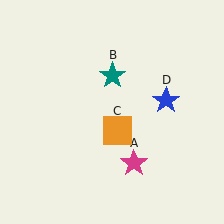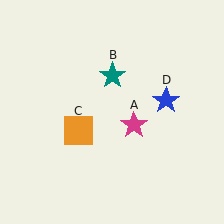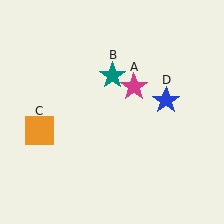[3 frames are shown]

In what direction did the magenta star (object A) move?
The magenta star (object A) moved up.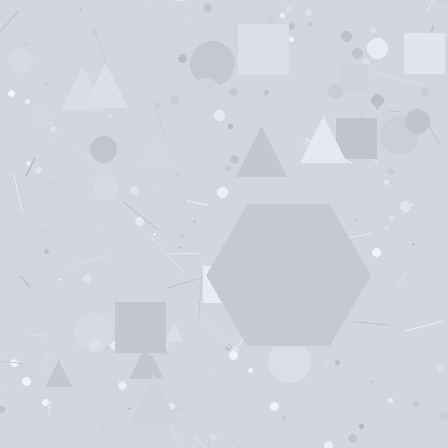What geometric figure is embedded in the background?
A hexagon is embedded in the background.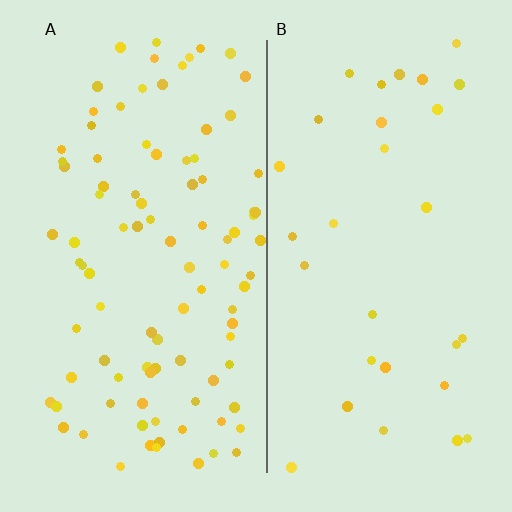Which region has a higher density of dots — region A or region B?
A (the left).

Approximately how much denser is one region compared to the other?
Approximately 3.1× — region A over region B.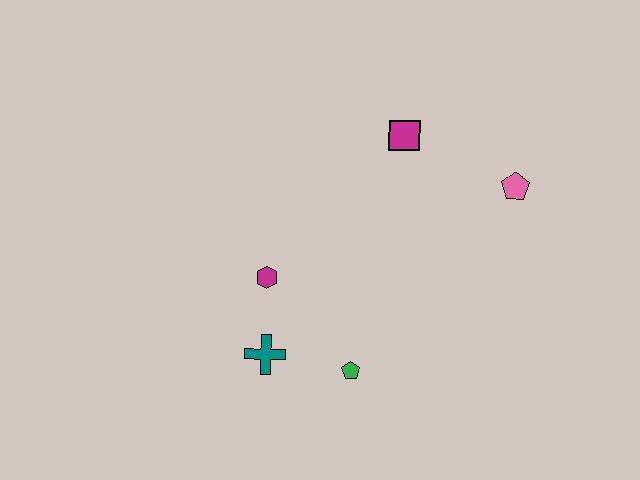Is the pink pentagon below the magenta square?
Yes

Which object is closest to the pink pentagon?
The magenta square is closest to the pink pentagon.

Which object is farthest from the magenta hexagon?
The pink pentagon is farthest from the magenta hexagon.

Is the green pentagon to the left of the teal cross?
No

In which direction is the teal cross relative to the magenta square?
The teal cross is below the magenta square.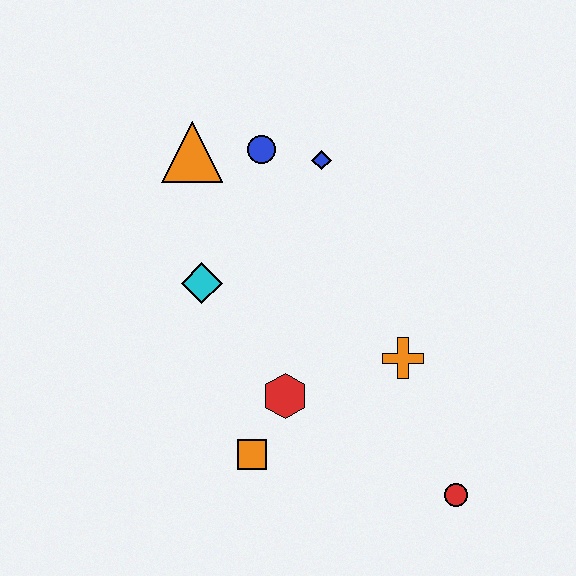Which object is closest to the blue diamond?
The blue circle is closest to the blue diamond.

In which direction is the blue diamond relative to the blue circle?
The blue diamond is to the right of the blue circle.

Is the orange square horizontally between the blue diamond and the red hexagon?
No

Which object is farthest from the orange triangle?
The red circle is farthest from the orange triangle.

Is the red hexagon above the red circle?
Yes